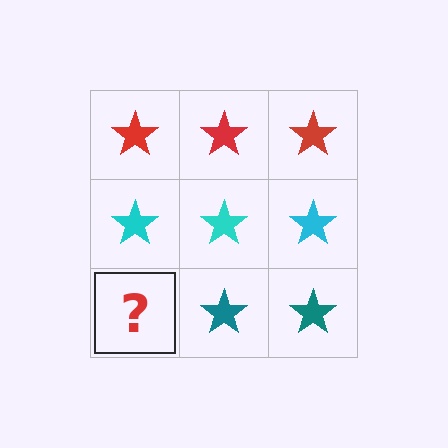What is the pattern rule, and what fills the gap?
The rule is that each row has a consistent color. The gap should be filled with a teal star.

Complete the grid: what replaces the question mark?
The question mark should be replaced with a teal star.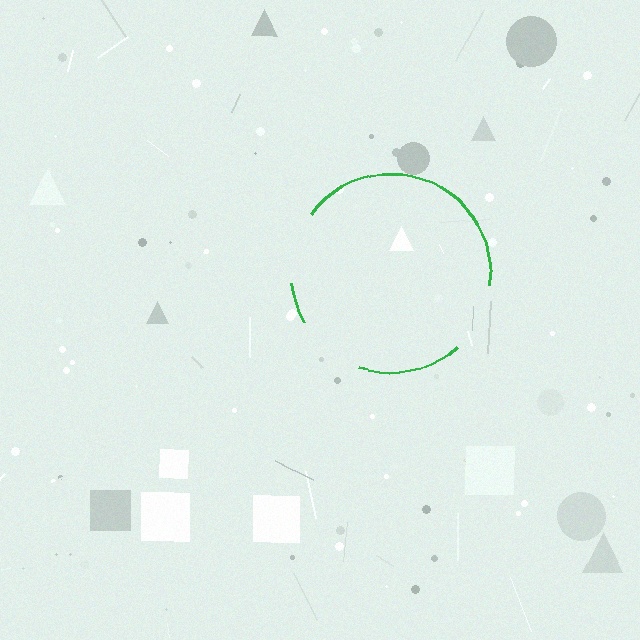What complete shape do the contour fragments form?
The contour fragments form a circle.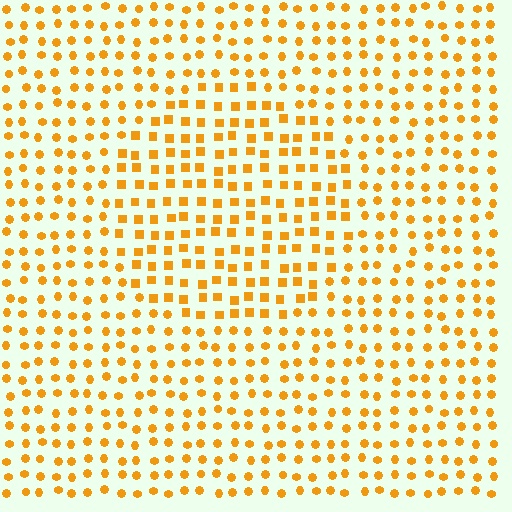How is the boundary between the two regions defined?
The boundary is defined by a change in element shape: squares inside vs. circles outside. All elements share the same color and spacing.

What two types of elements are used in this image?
The image uses squares inside the circle region and circles outside it.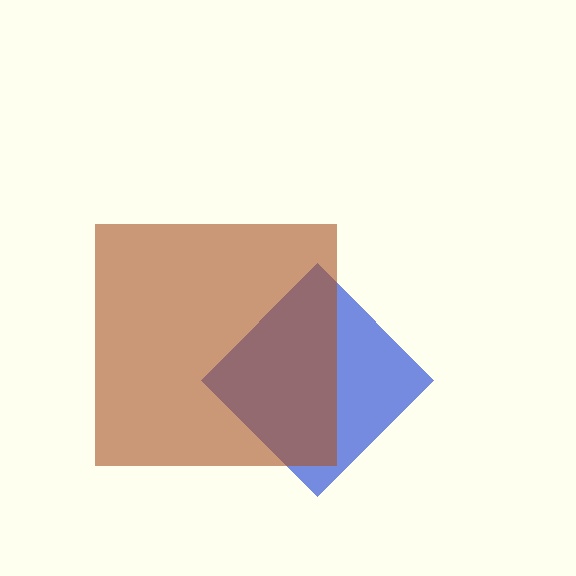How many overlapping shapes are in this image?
There are 2 overlapping shapes in the image.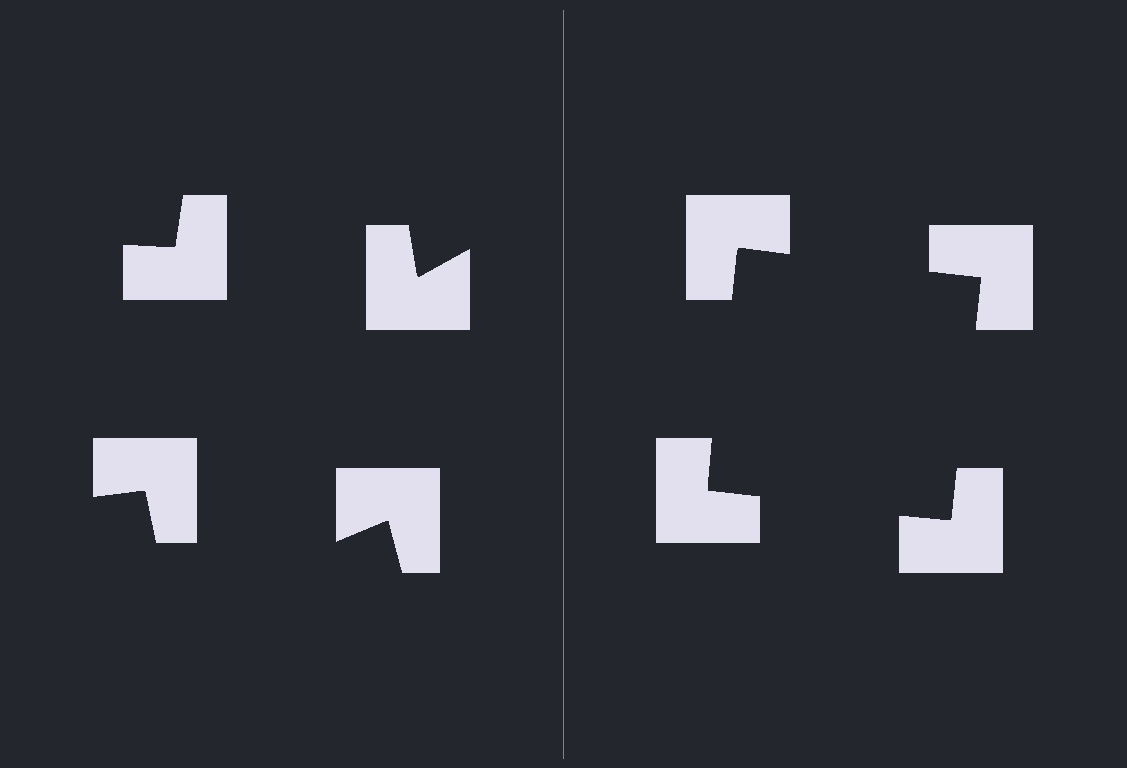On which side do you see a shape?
An illusory square appears on the right side. On the left side the wedge cuts are rotated, so no coherent shape forms.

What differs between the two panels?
The notched squares are positioned identically on both sides; only the wedge orientations differ. On the right they align to a square; on the left they are misaligned.